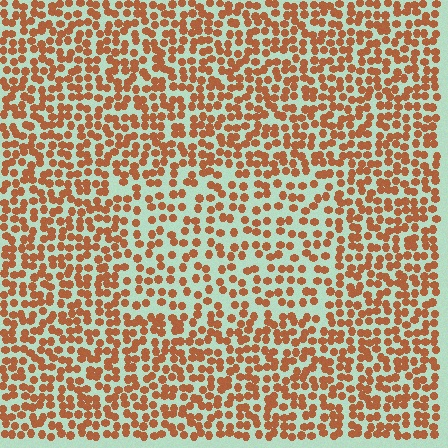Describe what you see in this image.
The image contains small brown elements arranged at two different densities. A rectangle-shaped region is visible where the elements are less densely packed than the surrounding area.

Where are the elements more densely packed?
The elements are more densely packed outside the rectangle boundary.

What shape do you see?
I see a rectangle.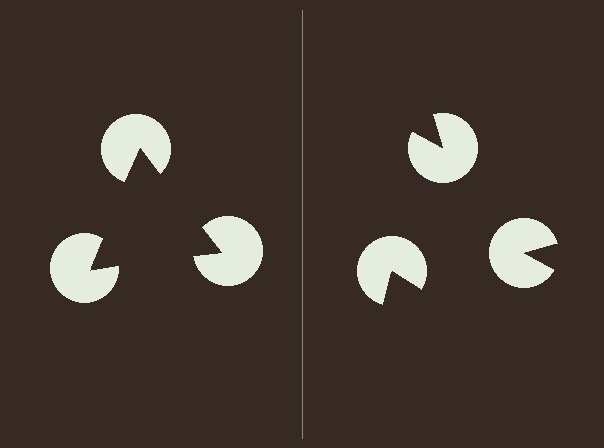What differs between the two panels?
The pac-man discs are positioned identically on both sides; only the wedge orientations differ. On the left they align to a triangle; on the right they are misaligned.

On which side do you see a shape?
An illusory triangle appears on the left side. On the right side the wedge cuts are rotated, so no coherent shape forms.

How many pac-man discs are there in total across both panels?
6 — 3 on each side.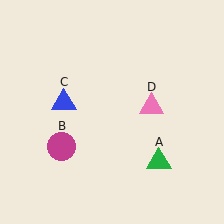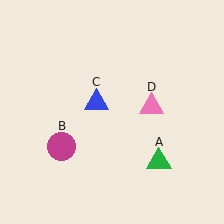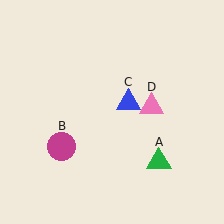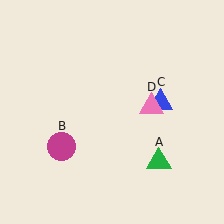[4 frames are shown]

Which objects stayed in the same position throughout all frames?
Green triangle (object A) and magenta circle (object B) and pink triangle (object D) remained stationary.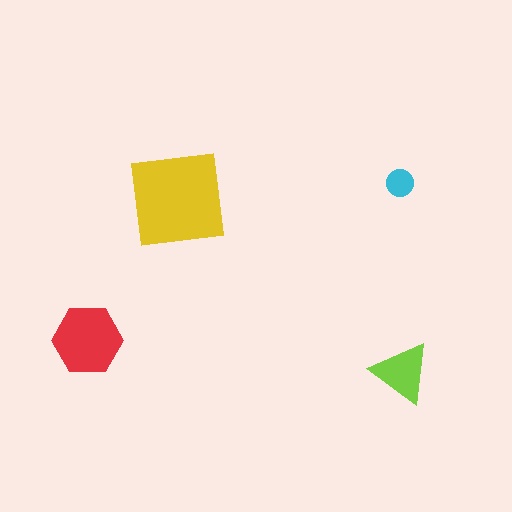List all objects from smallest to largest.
The cyan circle, the lime triangle, the red hexagon, the yellow square.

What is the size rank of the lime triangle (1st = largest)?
3rd.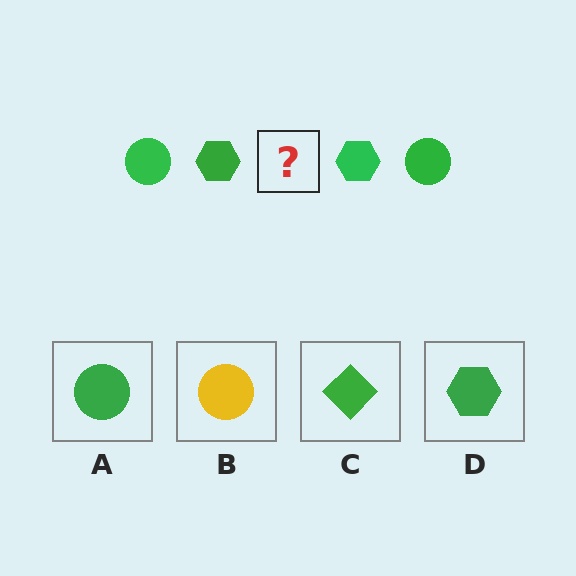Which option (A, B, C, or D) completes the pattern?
A.